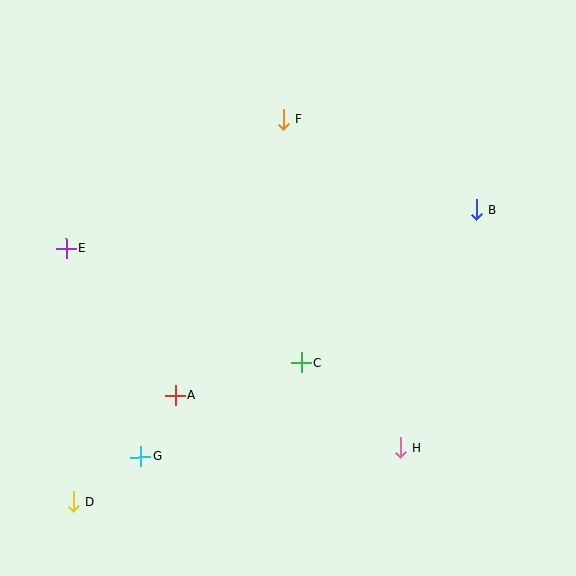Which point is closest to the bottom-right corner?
Point H is closest to the bottom-right corner.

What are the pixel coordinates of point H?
Point H is at (400, 447).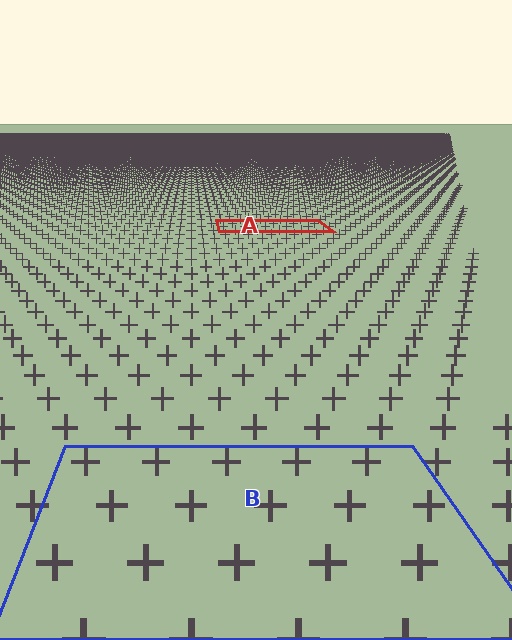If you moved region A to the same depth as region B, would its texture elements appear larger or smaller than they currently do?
They would appear larger. At a closer depth, the same texture elements are projected at a bigger on-screen size.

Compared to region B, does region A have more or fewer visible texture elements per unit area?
Region A has more texture elements per unit area — they are packed more densely because it is farther away.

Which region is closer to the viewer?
Region B is closer. The texture elements there are larger and more spread out.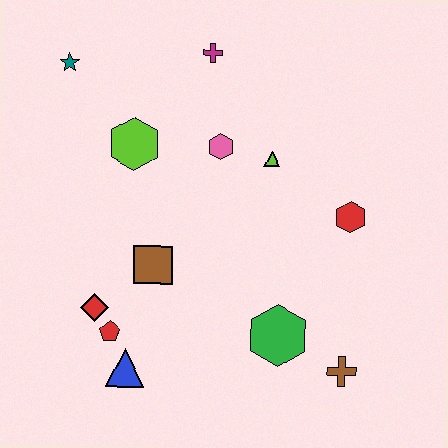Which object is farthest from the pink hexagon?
The brown cross is farthest from the pink hexagon.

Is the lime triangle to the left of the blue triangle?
No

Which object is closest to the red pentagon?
The red diamond is closest to the red pentagon.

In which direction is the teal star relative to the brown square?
The teal star is above the brown square.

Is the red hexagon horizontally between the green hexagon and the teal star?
No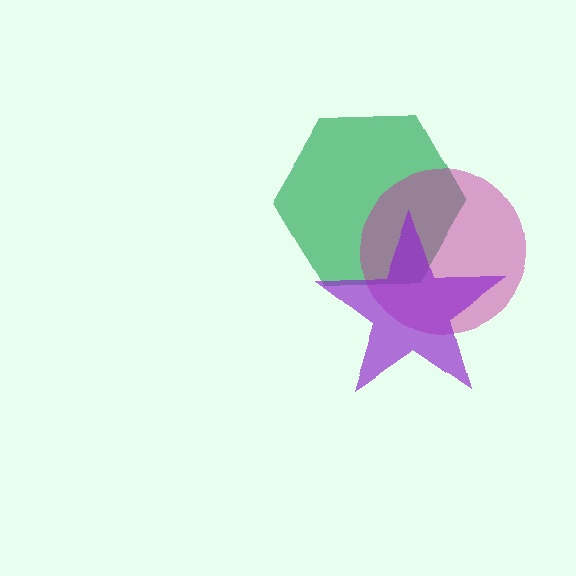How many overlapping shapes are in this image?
There are 3 overlapping shapes in the image.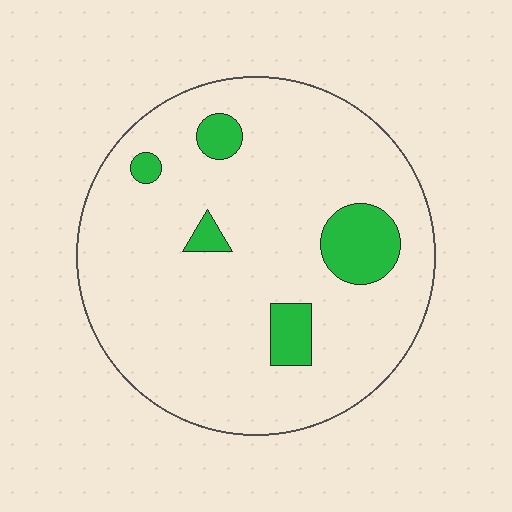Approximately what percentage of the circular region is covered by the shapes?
Approximately 10%.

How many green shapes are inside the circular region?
5.